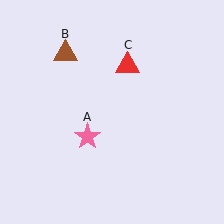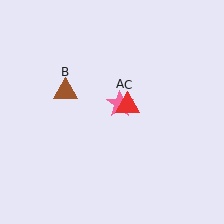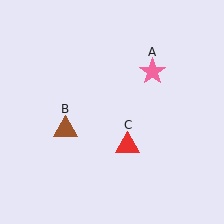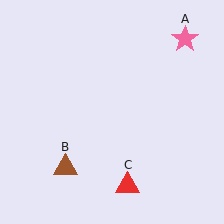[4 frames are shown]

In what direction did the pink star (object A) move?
The pink star (object A) moved up and to the right.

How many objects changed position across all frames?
3 objects changed position: pink star (object A), brown triangle (object B), red triangle (object C).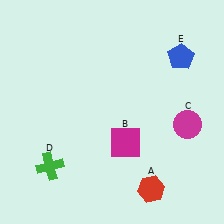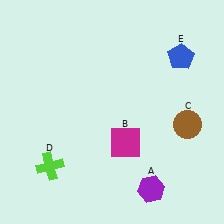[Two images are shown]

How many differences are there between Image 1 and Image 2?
There are 3 differences between the two images.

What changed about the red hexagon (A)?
In Image 1, A is red. In Image 2, it changed to purple.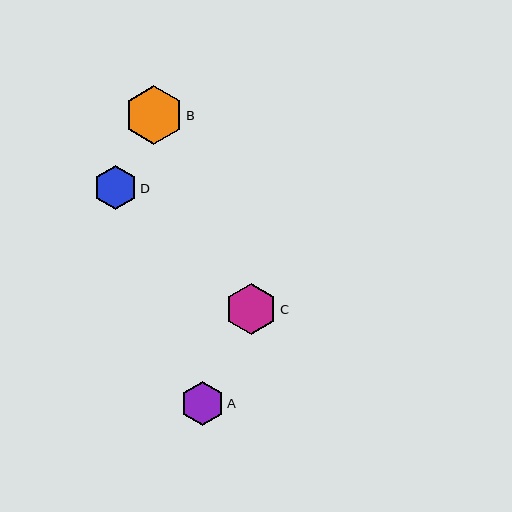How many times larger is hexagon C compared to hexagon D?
Hexagon C is approximately 1.2 times the size of hexagon D.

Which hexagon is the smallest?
Hexagon D is the smallest with a size of approximately 43 pixels.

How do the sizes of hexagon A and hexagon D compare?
Hexagon A and hexagon D are approximately the same size.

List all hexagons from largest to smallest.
From largest to smallest: B, C, A, D.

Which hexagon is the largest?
Hexagon B is the largest with a size of approximately 59 pixels.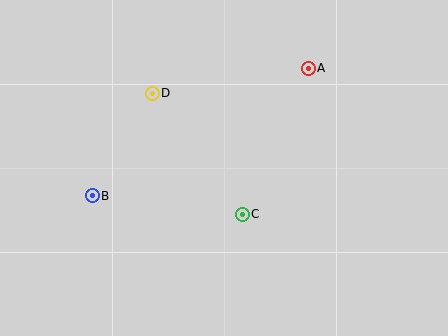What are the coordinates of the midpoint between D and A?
The midpoint between D and A is at (230, 81).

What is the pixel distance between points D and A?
The distance between D and A is 158 pixels.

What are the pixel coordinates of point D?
Point D is at (152, 93).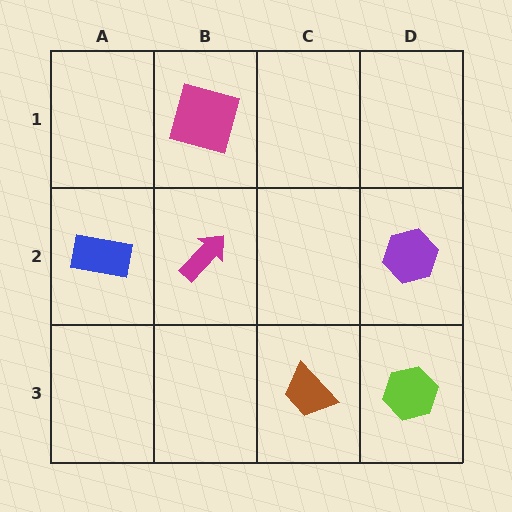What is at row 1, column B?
A magenta square.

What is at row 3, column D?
A lime hexagon.